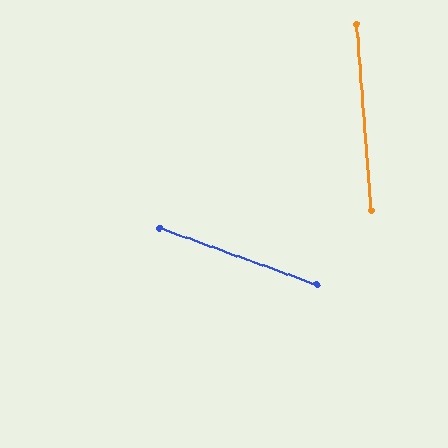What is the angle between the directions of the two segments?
Approximately 66 degrees.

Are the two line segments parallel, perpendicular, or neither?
Neither parallel nor perpendicular — they differ by about 66°.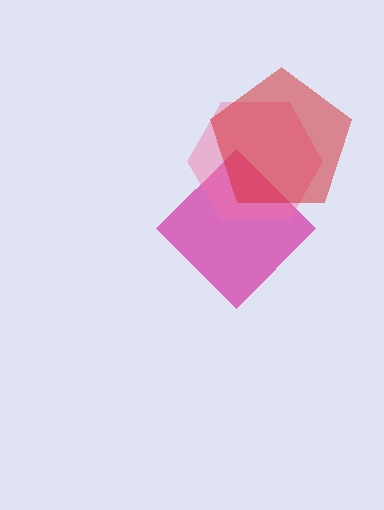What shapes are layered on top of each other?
The layered shapes are: a magenta diamond, a pink hexagon, a red pentagon.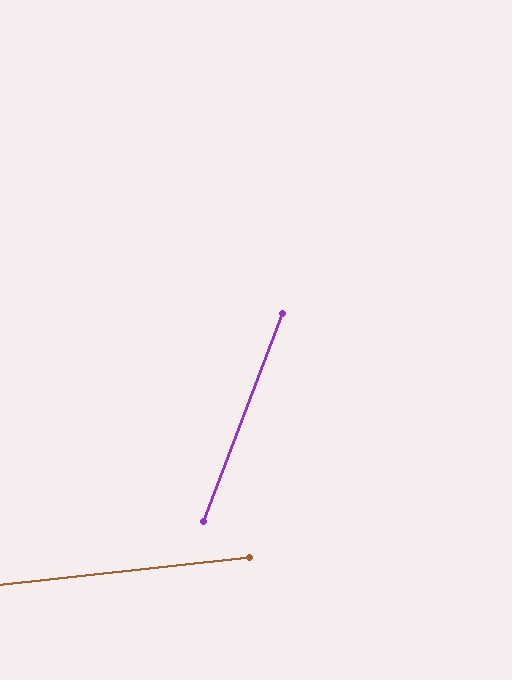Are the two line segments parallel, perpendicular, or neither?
Neither parallel nor perpendicular — they differ by about 63°.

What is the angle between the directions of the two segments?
Approximately 63 degrees.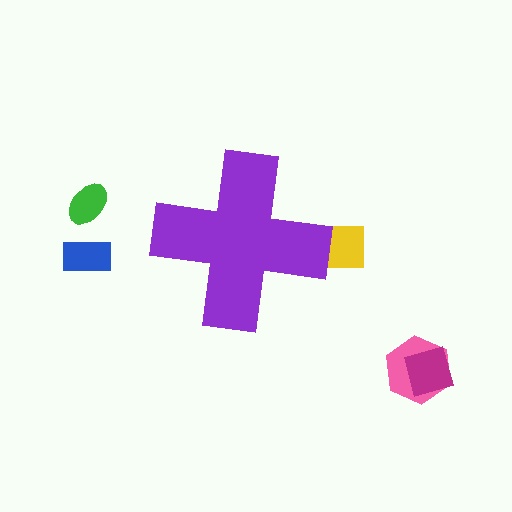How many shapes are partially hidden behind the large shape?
1 shape is partially hidden.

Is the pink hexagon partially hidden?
No, the pink hexagon is fully visible.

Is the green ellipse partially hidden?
No, the green ellipse is fully visible.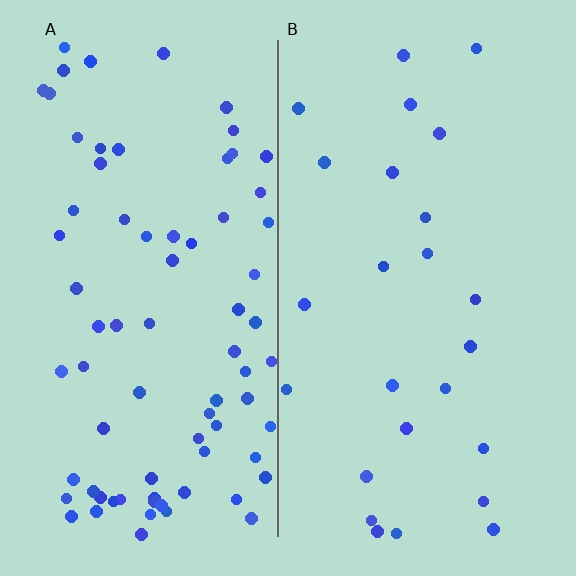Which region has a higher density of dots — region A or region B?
A (the left).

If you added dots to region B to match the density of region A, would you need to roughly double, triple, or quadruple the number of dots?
Approximately triple.